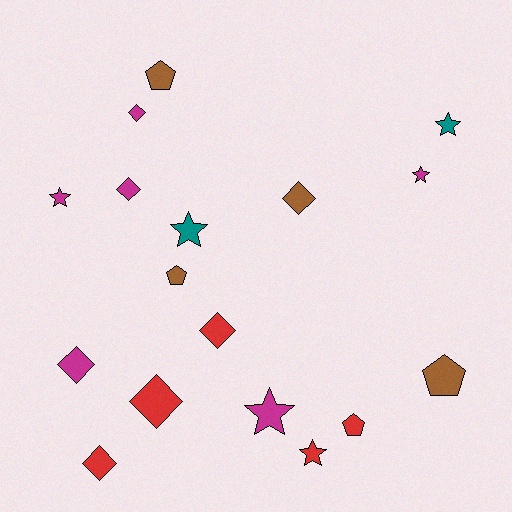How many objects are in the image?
There are 17 objects.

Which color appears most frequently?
Magenta, with 6 objects.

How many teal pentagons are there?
There are no teal pentagons.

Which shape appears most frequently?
Diamond, with 7 objects.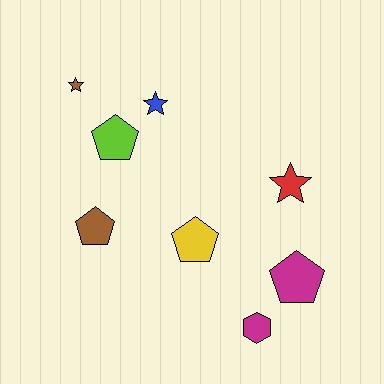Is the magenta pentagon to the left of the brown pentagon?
No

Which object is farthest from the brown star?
The magenta hexagon is farthest from the brown star.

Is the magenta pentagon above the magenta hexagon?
Yes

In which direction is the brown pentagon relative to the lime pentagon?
The brown pentagon is below the lime pentagon.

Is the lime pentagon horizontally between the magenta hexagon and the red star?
No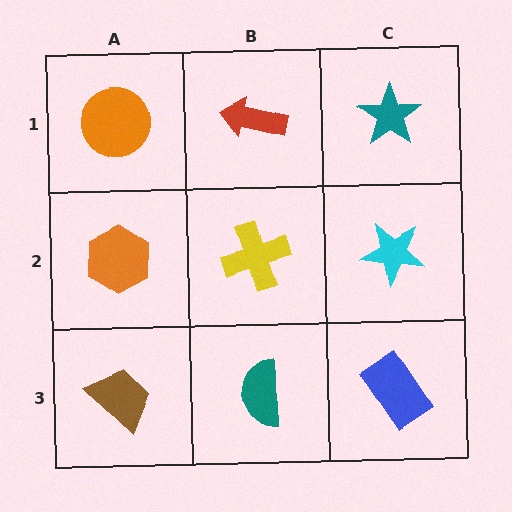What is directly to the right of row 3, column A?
A teal semicircle.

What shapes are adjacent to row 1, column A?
An orange hexagon (row 2, column A), a red arrow (row 1, column B).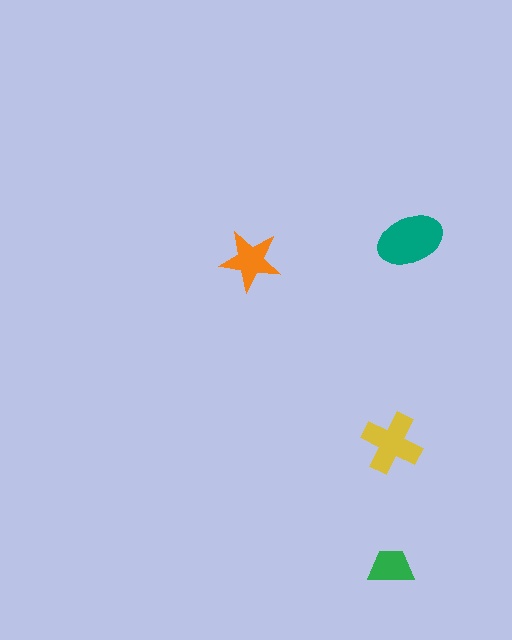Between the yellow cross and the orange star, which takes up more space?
The yellow cross.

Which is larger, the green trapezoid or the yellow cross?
The yellow cross.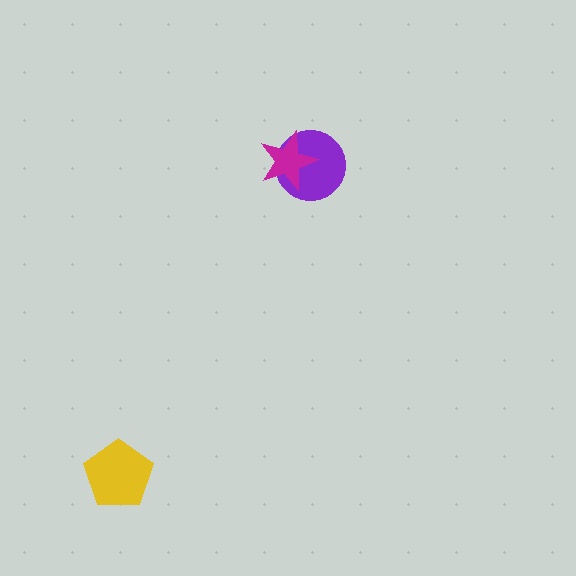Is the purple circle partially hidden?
Yes, it is partially covered by another shape.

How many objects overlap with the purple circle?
1 object overlaps with the purple circle.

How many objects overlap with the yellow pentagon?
0 objects overlap with the yellow pentagon.